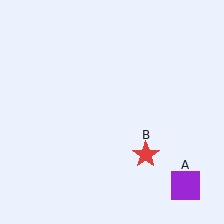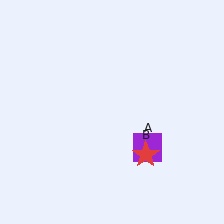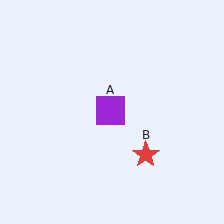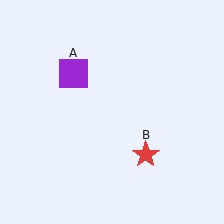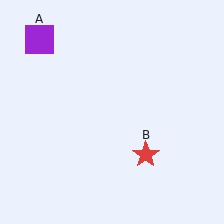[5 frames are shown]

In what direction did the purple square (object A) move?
The purple square (object A) moved up and to the left.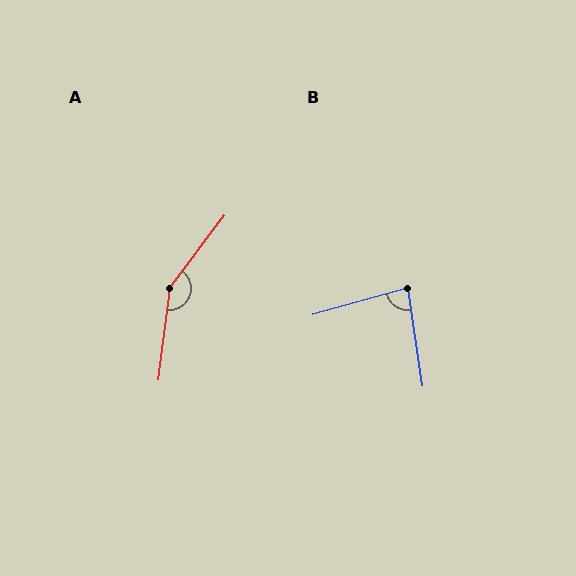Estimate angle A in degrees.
Approximately 150 degrees.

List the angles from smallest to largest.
B (83°), A (150°).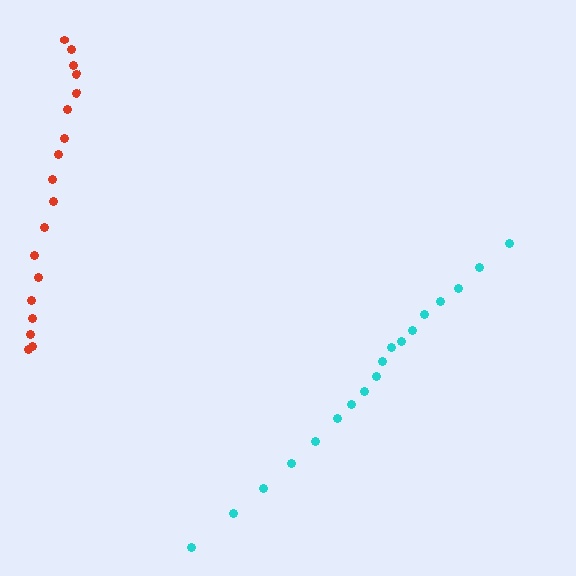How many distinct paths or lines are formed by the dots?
There are 2 distinct paths.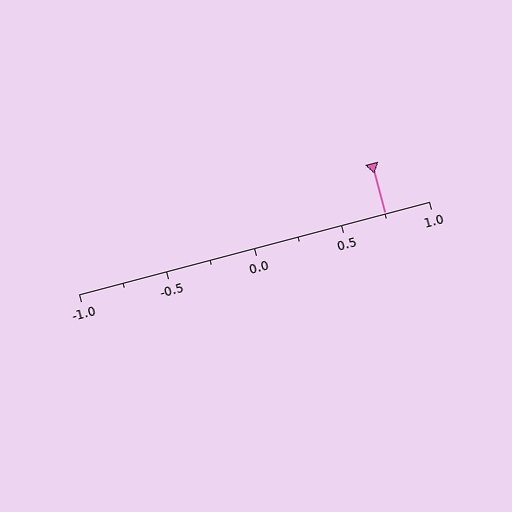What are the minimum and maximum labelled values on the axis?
The axis runs from -1.0 to 1.0.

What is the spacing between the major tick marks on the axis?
The major ticks are spaced 0.5 apart.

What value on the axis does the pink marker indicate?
The marker indicates approximately 0.75.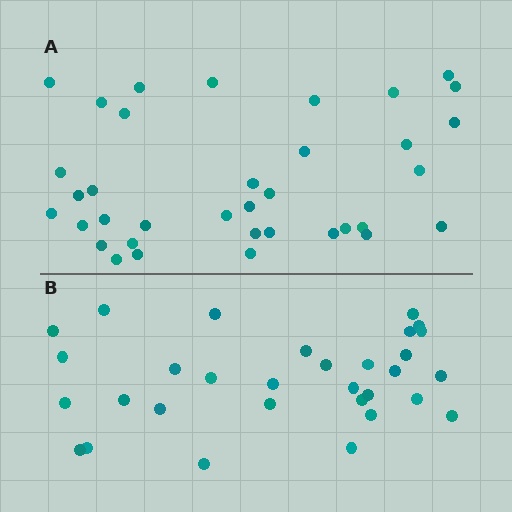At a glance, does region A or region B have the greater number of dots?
Region A (the top region) has more dots.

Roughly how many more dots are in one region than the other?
Region A has about 5 more dots than region B.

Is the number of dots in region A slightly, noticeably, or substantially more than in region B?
Region A has only slightly more — the two regions are fairly close. The ratio is roughly 1.2 to 1.